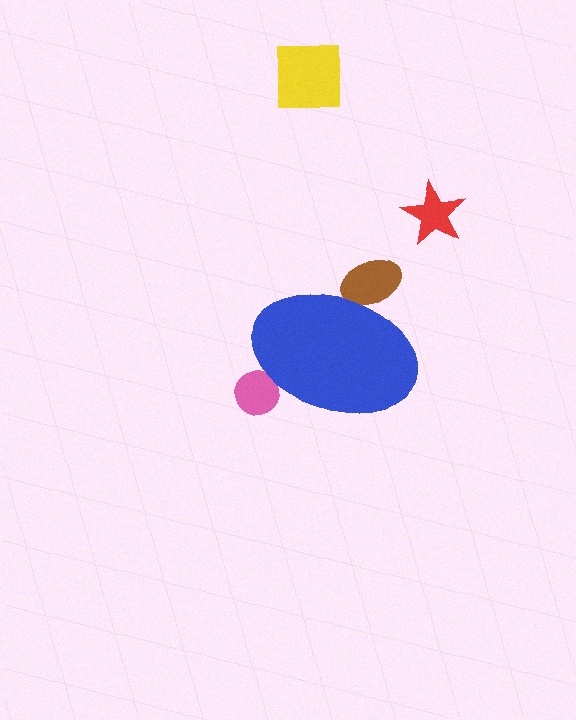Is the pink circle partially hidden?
Yes, the pink circle is partially hidden behind the blue ellipse.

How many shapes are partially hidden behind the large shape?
2 shapes are partially hidden.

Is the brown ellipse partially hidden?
Yes, the brown ellipse is partially hidden behind the blue ellipse.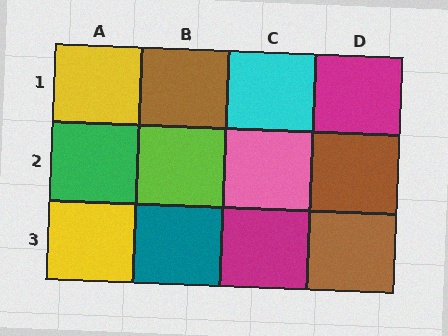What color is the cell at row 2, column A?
Green.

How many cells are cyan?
1 cell is cyan.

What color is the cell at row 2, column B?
Lime.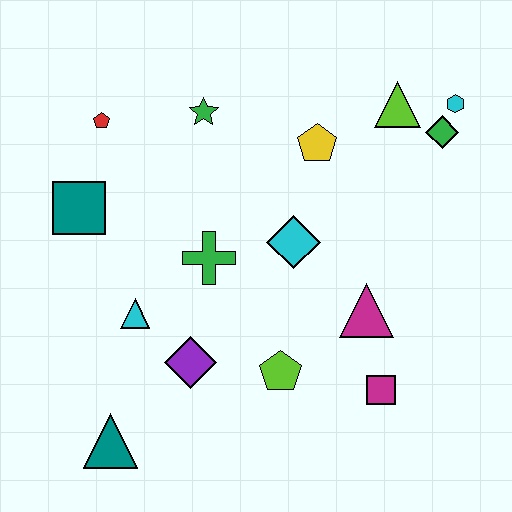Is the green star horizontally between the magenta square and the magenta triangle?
No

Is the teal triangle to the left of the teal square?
No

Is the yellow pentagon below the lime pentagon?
No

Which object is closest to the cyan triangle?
The purple diamond is closest to the cyan triangle.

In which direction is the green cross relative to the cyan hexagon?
The green cross is to the left of the cyan hexagon.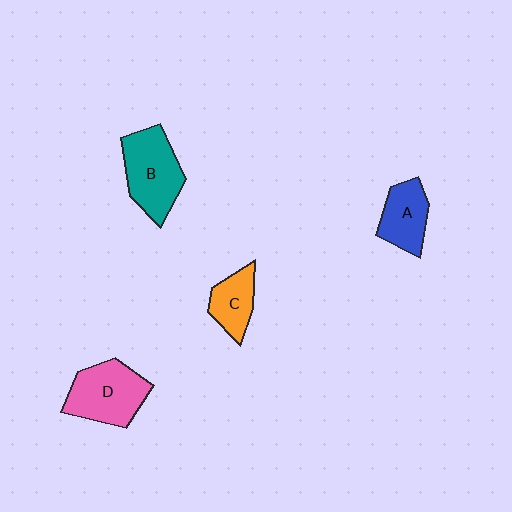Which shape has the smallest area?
Shape C (orange).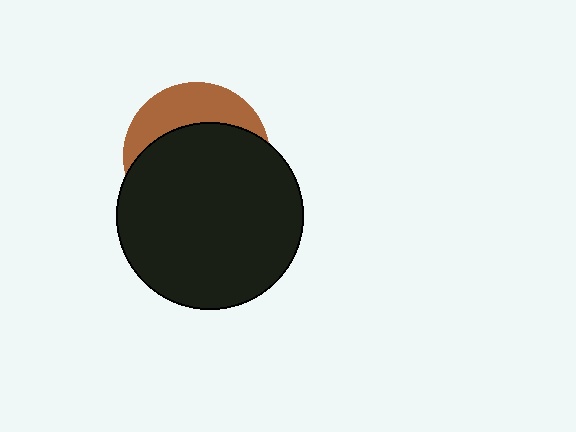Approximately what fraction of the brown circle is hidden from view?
Roughly 69% of the brown circle is hidden behind the black circle.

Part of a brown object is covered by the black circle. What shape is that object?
It is a circle.